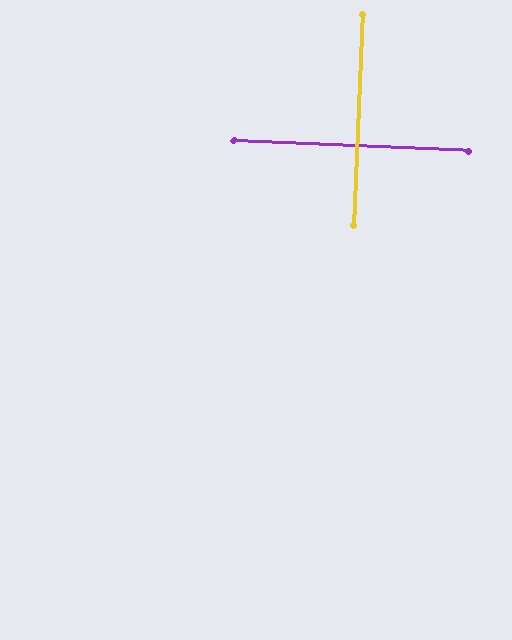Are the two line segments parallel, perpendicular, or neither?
Perpendicular — they meet at approximately 90°.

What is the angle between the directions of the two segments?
Approximately 90 degrees.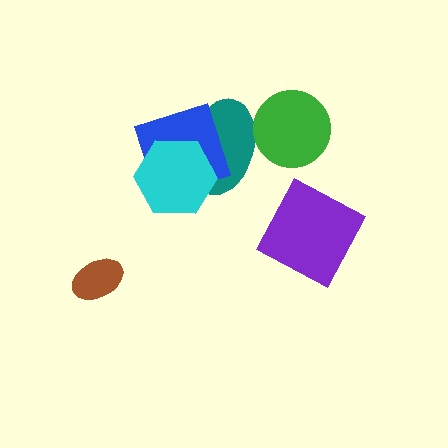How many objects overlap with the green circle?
1 object overlaps with the green circle.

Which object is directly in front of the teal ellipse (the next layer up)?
The blue square is directly in front of the teal ellipse.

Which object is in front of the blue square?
The cyan hexagon is in front of the blue square.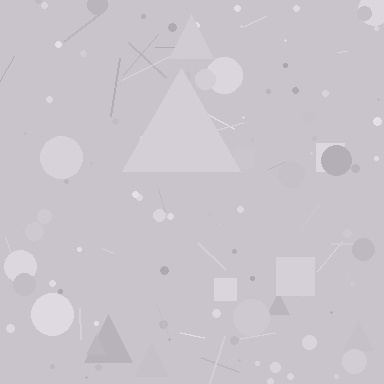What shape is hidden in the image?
A triangle is hidden in the image.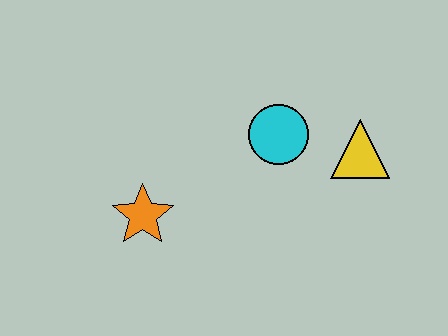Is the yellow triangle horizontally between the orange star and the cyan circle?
No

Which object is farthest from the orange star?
The yellow triangle is farthest from the orange star.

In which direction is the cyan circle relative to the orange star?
The cyan circle is to the right of the orange star.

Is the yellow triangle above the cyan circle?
No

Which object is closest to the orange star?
The cyan circle is closest to the orange star.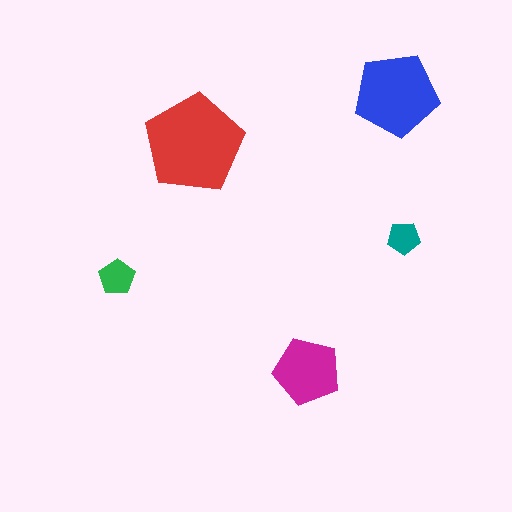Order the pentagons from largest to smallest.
the red one, the blue one, the magenta one, the green one, the teal one.